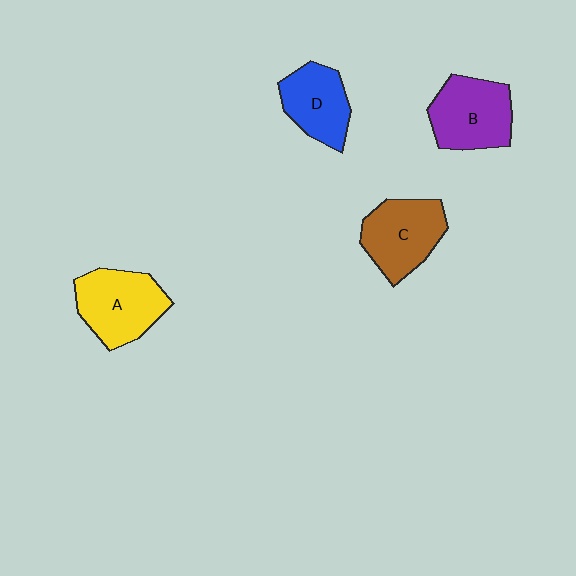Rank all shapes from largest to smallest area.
From largest to smallest: A (yellow), B (purple), C (brown), D (blue).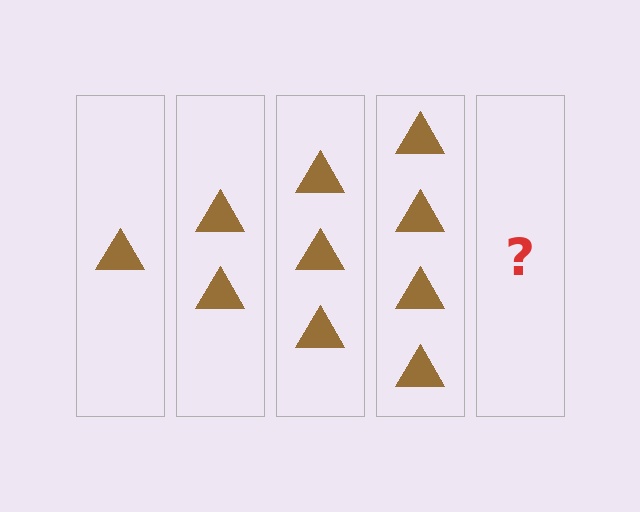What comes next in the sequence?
The next element should be 5 triangles.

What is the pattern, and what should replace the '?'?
The pattern is that each step adds one more triangle. The '?' should be 5 triangles.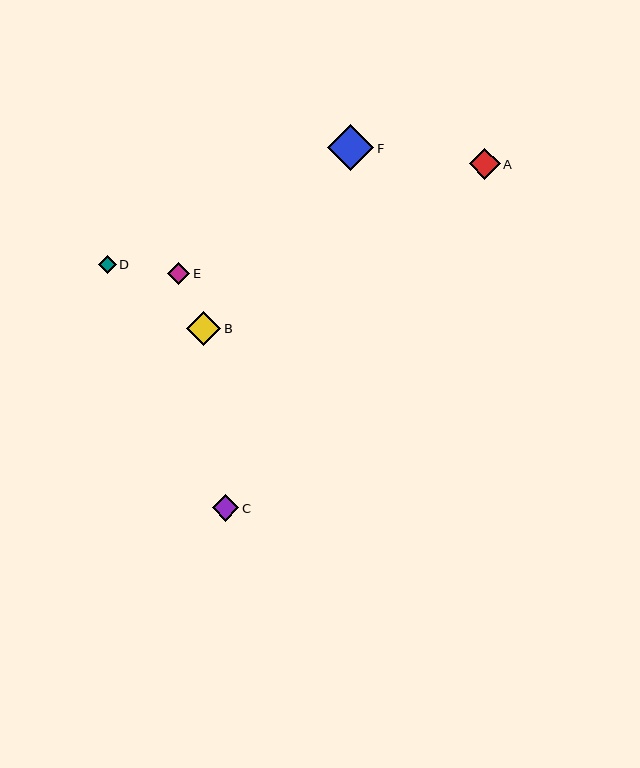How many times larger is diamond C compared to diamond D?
Diamond C is approximately 1.5 times the size of diamond D.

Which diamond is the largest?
Diamond F is the largest with a size of approximately 46 pixels.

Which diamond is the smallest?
Diamond D is the smallest with a size of approximately 18 pixels.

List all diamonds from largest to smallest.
From largest to smallest: F, B, A, C, E, D.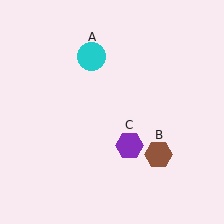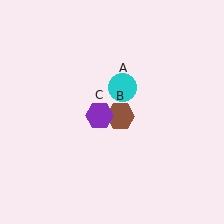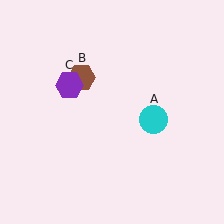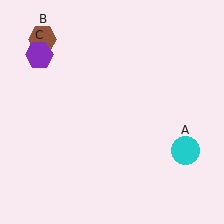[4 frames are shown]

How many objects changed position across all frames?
3 objects changed position: cyan circle (object A), brown hexagon (object B), purple hexagon (object C).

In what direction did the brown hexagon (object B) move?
The brown hexagon (object B) moved up and to the left.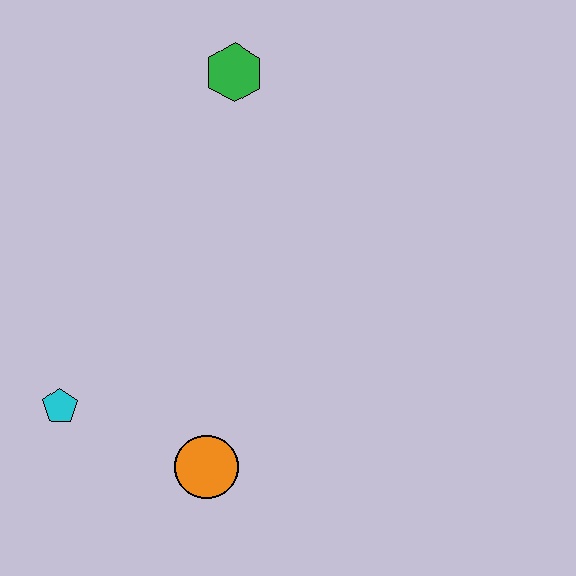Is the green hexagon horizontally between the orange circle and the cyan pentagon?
No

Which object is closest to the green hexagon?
The cyan pentagon is closest to the green hexagon.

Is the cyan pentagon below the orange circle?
No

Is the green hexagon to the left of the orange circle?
No